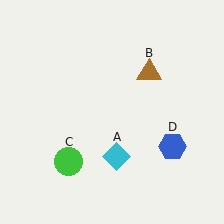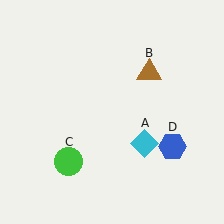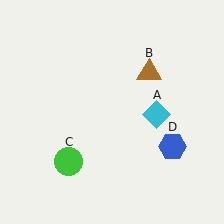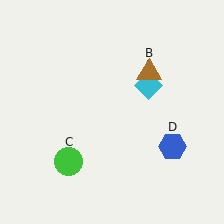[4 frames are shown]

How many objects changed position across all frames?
1 object changed position: cyan diamond (object A).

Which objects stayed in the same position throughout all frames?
Brown triangle (object B) and green circle (object C) and blue hexagon (object D) remained stationary.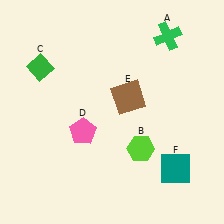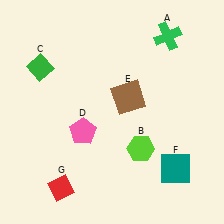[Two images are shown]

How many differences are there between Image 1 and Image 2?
There is 1 difference between the two images.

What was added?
A red diamond (G) was added in Image 2.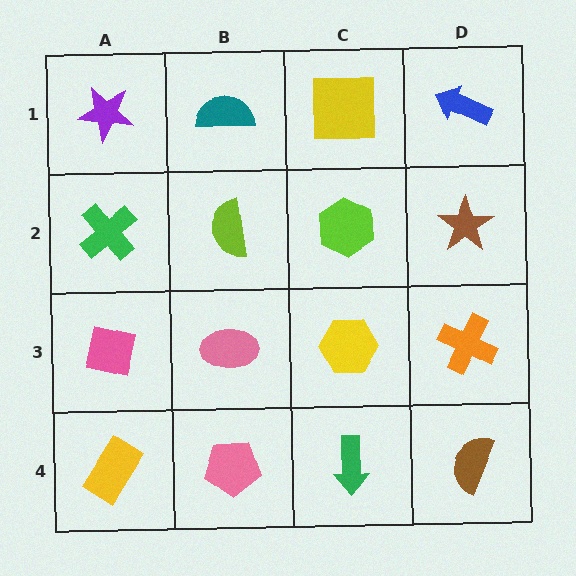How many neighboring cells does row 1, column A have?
2.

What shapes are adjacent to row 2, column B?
A teal semicircle (row 1, column B), a pink ellipse (row 3, column B), a green cross (row 2, column A), a lime hexagon (row 2, column C).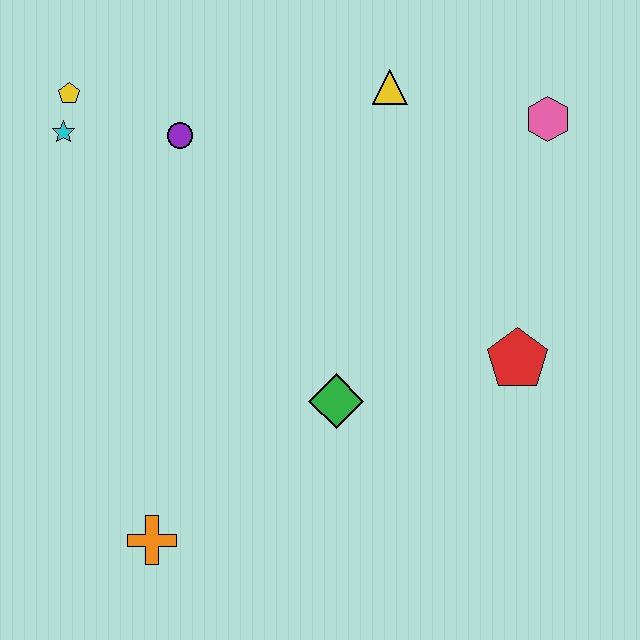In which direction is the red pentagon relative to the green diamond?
The red pentagon is to the right of the green diamond.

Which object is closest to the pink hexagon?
The yellow triangle is closest to the pink hexagon.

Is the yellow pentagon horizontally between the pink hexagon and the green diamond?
No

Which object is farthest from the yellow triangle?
The orange cross is farthest from the yellow triangle.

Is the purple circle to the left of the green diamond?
Yes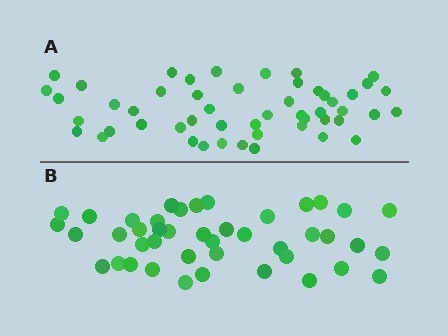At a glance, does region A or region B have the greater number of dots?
Region A (the top region) has more dots.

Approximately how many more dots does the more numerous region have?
Region A has roughly 8 or so more dots than region B.